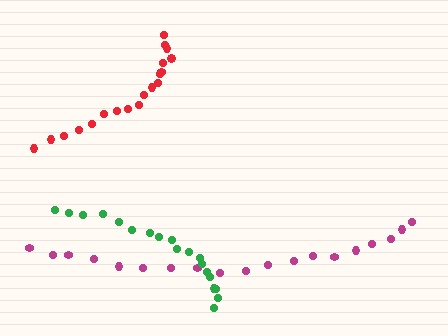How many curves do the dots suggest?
There are 3 distinct paths.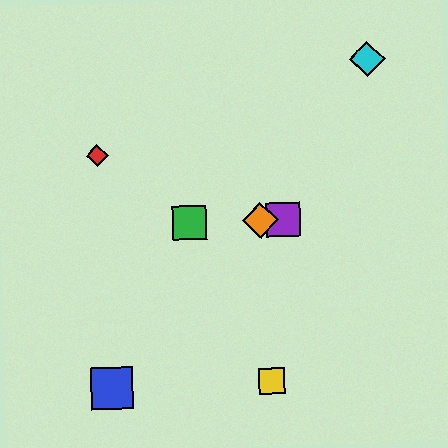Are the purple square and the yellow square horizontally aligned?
No, the purple square is at y≈220 and the yellow square is at y≈381.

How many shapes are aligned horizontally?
3 shapes (the green square, the purple square, the orange diamond) are aligned horizontally.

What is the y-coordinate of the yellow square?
The yellow square is at y≈381.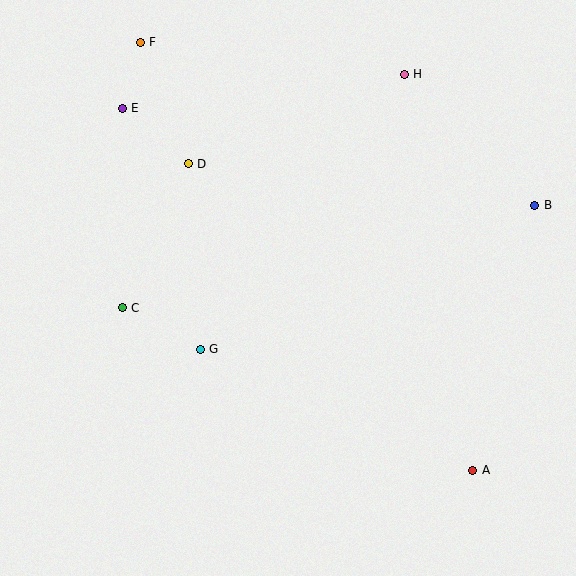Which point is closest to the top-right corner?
Point H is closest to the top-right corner.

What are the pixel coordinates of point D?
Point D is at (188, 164).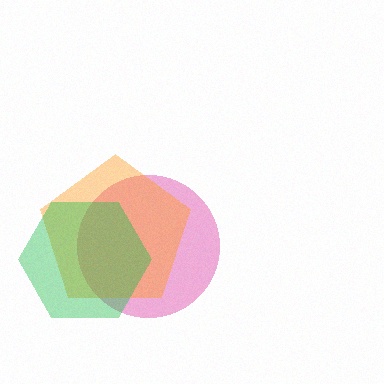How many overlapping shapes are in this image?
There are 3 overlapping shapes in the image.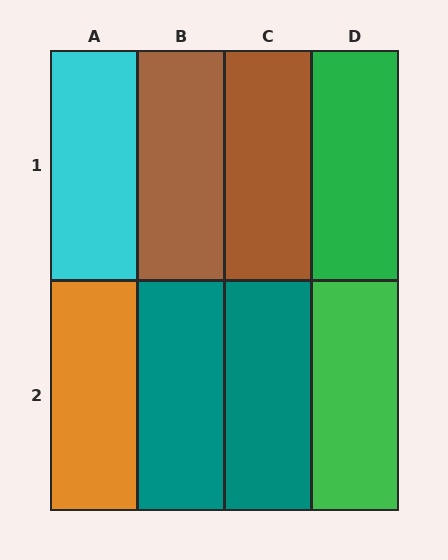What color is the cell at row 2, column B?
Teal.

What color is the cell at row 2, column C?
Teal.